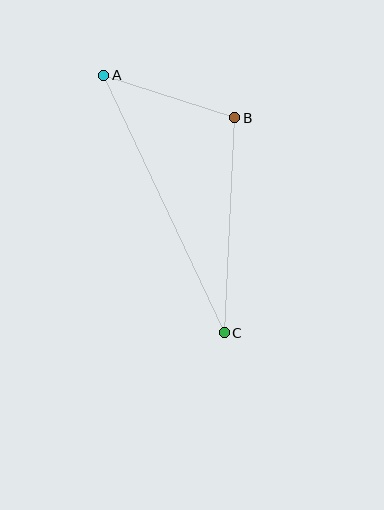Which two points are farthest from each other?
Points A and C are farthest from each other.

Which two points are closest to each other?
Points A and B are closest to each other.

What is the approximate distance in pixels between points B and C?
The distance between B and C is approximately 215 pixels.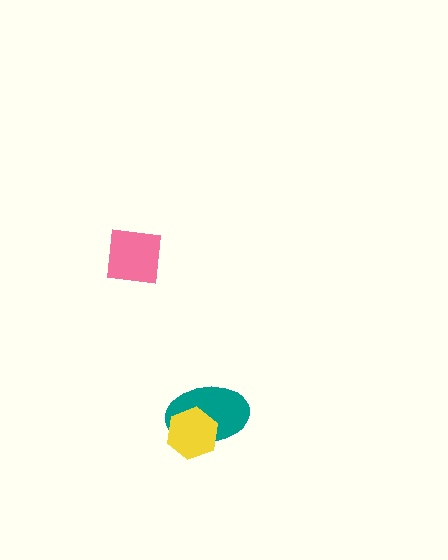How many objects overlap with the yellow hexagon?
1 object overlaps with the yellow hexagon.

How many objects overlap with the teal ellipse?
1 object overlaps with the teal ellipse.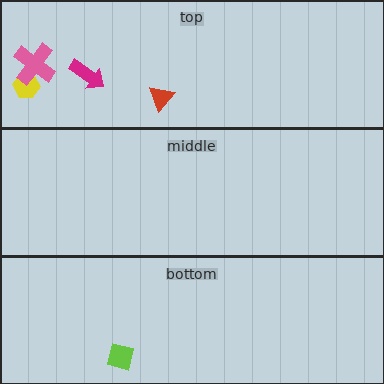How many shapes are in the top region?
4.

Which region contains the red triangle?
The top region.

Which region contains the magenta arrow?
The top region.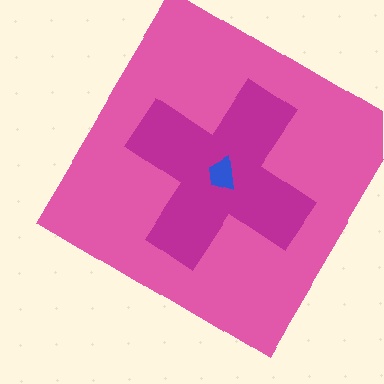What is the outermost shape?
The pink diamond.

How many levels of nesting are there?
3.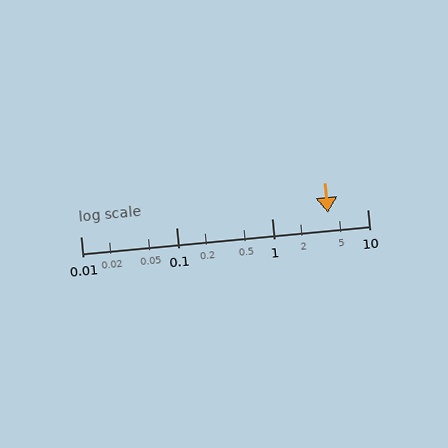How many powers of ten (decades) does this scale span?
The scale spans 3 decades, from 0.01 to 10.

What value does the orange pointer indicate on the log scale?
The pointer indicates approximately 3.9.